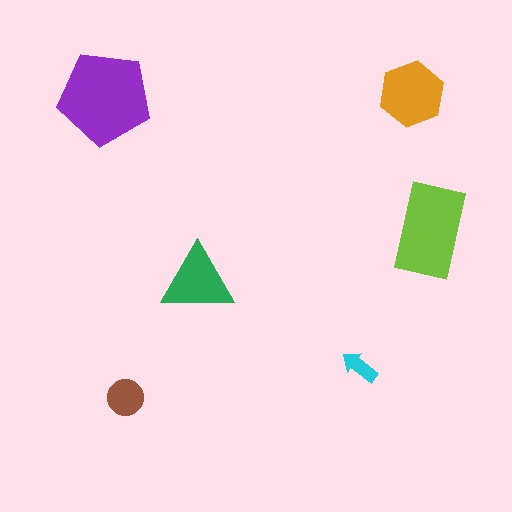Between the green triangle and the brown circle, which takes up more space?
The green triangle.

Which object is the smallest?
The cyan arrow.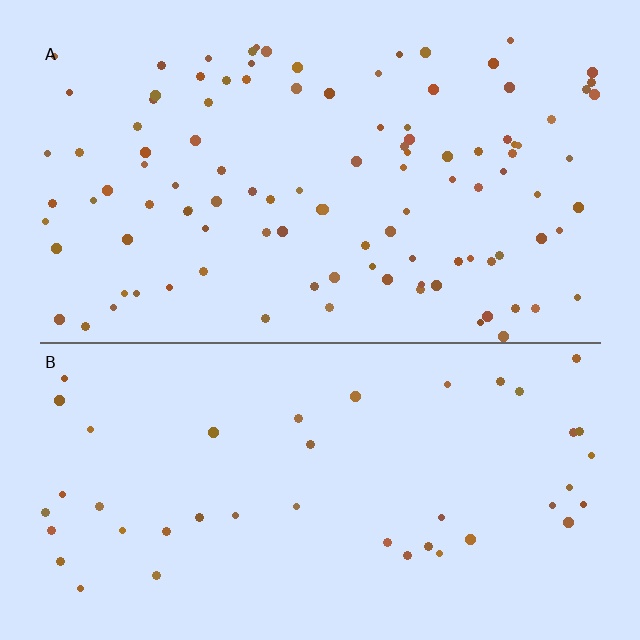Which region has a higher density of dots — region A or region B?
A (the top).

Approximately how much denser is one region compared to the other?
Approximately 2.5× — region A over region B.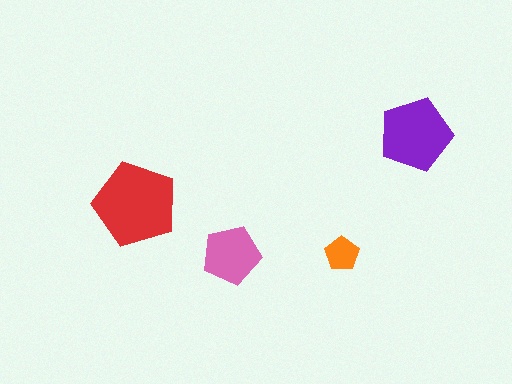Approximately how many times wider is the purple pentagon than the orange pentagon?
About 2 times wider.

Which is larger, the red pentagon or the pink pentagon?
The red one.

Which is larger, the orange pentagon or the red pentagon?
The red one.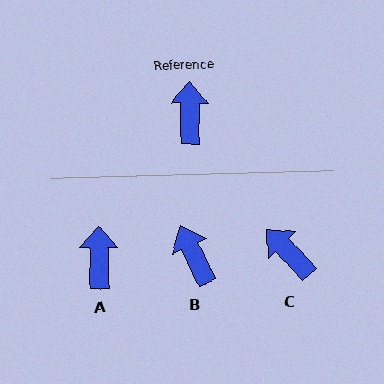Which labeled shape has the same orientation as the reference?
A.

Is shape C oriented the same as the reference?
No, it is off by about 43 degrees.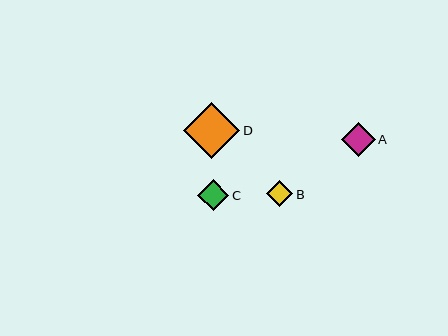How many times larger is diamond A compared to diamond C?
Diamond A is approximately 1.1 times the size of diamond C.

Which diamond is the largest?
Diamond D is the largest with a size of approximately 56 pixels.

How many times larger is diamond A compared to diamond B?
Diamond A is approximately 1.3 times the size of diamond B.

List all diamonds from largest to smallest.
From largest to smallest: D, A, C, B.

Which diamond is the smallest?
Diamond B is the smallest with a size of approximately 26 pixels.